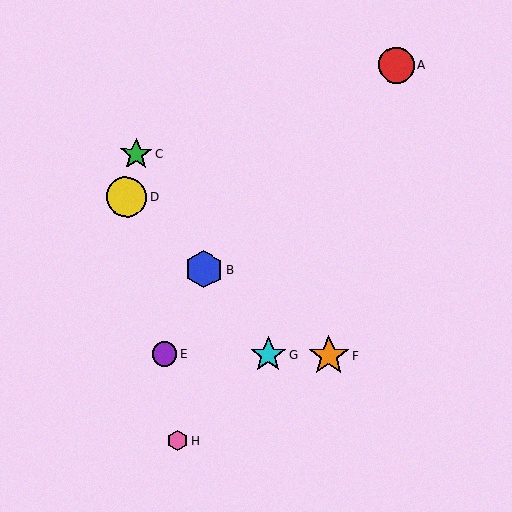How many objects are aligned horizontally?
3 objects (E, F, G) are aligned horizontally.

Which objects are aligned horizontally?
Objects E, F, G are aligned horizontally.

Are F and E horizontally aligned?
Yes, both are at y≈356.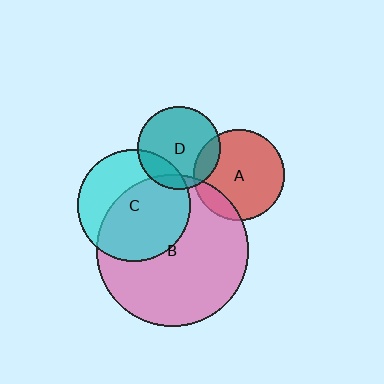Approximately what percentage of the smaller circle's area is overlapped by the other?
Approximately 60%.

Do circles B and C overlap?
Yes.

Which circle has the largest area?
Circle B (pink).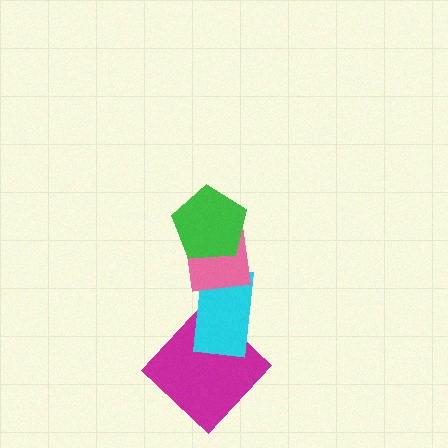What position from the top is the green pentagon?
The green pentagon is 1st from the top.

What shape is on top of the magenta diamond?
The cyan rectangle is on top of the magenta diamond.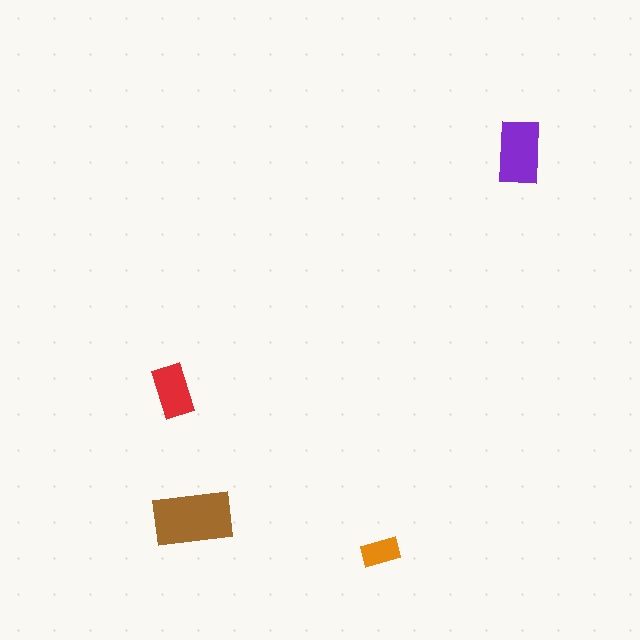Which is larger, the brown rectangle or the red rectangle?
The brown one.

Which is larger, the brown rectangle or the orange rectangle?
The brown one.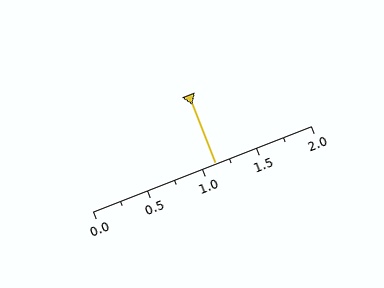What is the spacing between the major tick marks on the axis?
The major ticks are spaced 0.5 apart.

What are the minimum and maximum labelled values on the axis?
The axis runs from 0.0 to 2.0.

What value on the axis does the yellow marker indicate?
The marker indicates approximately 1.12.